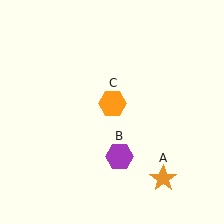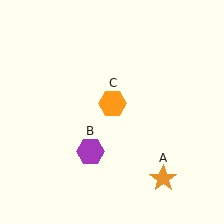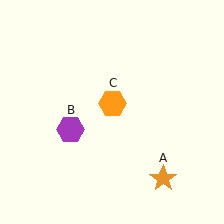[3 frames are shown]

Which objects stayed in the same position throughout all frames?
Orange star (object A) and orange hexagon (object C) remained stationary.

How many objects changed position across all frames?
1 object changed position: purple hexagon (object B).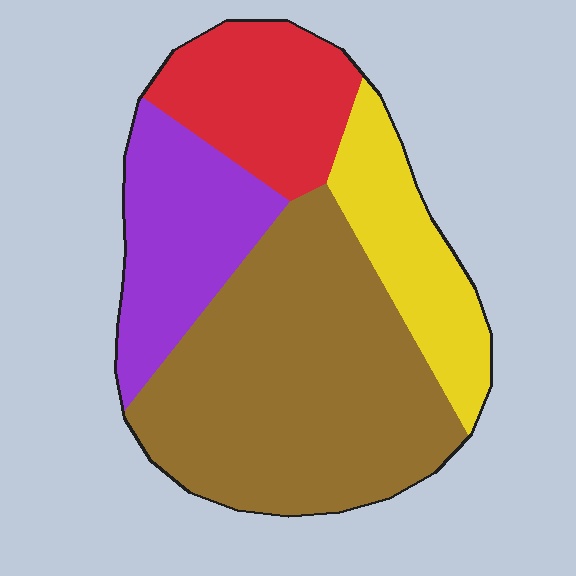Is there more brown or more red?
Brown.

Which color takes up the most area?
Brown, at roughly 45%.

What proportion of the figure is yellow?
Yellow takes up about one sixth (1/6) of the figure.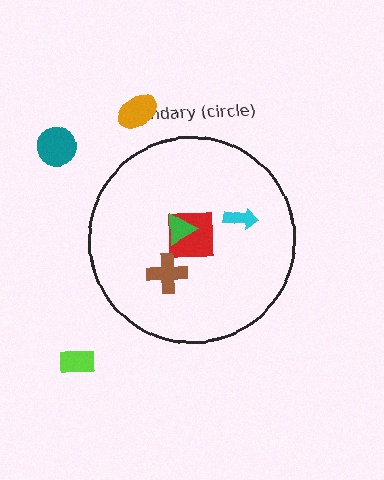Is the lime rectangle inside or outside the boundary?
Outside.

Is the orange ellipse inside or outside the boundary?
Outside.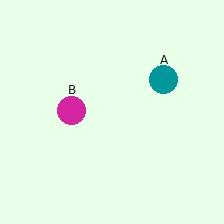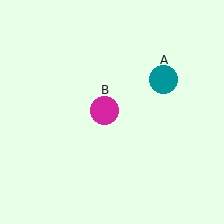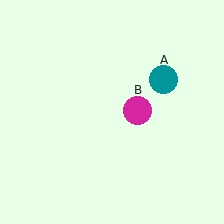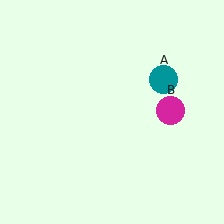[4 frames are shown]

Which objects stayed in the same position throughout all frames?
Teal circle (object A) remained stationary.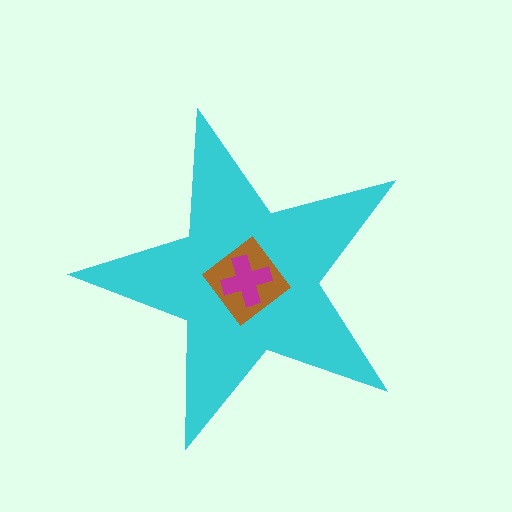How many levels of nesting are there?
3.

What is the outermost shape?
The cyan star.